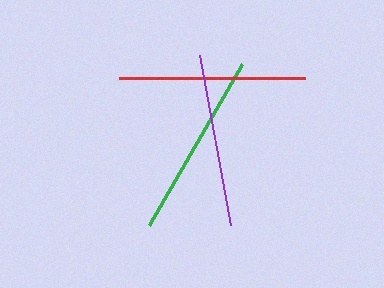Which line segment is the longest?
The red line is the longest at approximately 186 pixels.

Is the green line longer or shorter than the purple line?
The green line is longer than the purple line.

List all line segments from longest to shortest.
From longest to shortest: red, green, purple.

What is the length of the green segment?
The green segment is approximately 186 pixels long.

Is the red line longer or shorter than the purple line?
The red line is longer than the purple line.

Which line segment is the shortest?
The purple line is the shortest at approximately 173 pixels.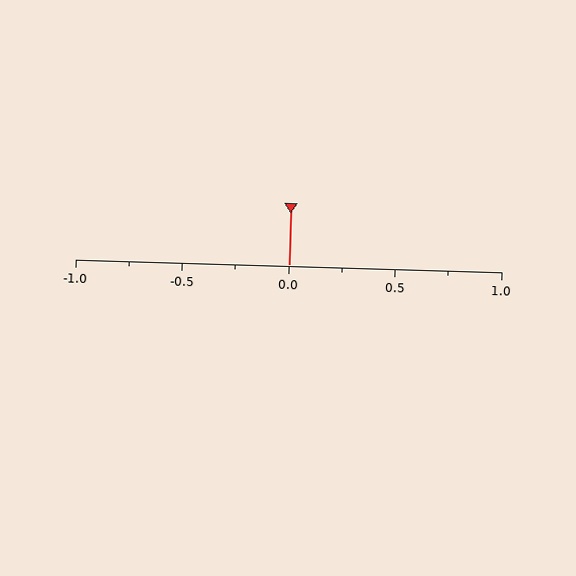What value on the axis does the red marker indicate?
The marker indicates approximately 0.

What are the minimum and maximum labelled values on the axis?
The axis runs from -1.0 to 1.0.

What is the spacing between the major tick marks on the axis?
The major ticks are spaced 0.5 apart.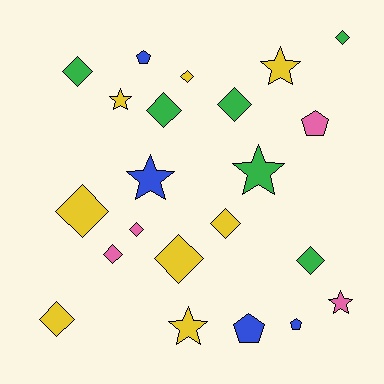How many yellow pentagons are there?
There are no yellow pentagons.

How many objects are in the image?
There are 22 objects.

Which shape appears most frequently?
Diamond, with 12 objects.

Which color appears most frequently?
Yellow, with 8 objects.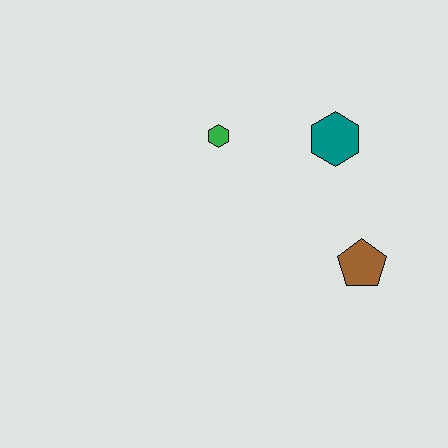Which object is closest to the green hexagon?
The teal hexagon is closest to the green hexagon.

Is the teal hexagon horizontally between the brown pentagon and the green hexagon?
Yes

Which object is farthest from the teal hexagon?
The brown pentagon is farthest from the teal hexagon.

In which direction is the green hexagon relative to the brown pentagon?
The green hexagon is to the left of the brown pentagon.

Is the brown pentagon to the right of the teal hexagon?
Yes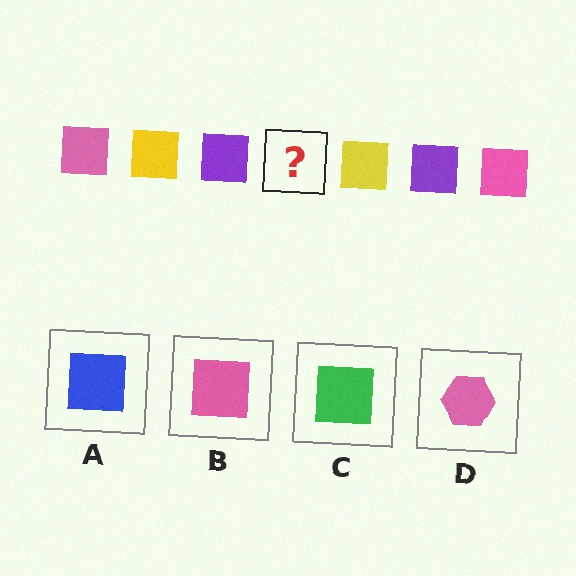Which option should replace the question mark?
Option B.